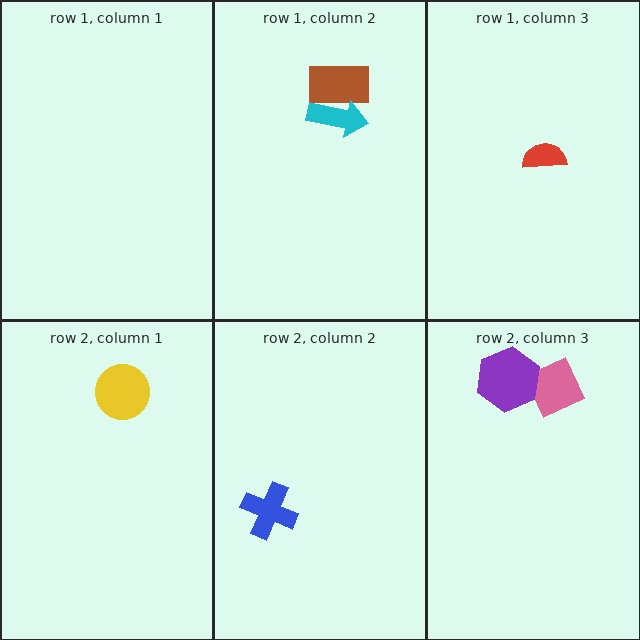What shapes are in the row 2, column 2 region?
The blue cross.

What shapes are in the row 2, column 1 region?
The yellow circle.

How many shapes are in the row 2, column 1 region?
1.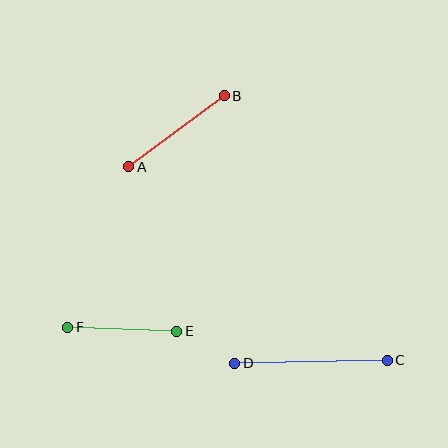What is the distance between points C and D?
The distance is approximately 152 pixels.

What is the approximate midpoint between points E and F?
The midpoint is at approximately (122, 329) pixels.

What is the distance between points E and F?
The distance is approximately 110 pixels.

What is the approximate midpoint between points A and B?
The midpoint is at approximately (176, 131) pixels.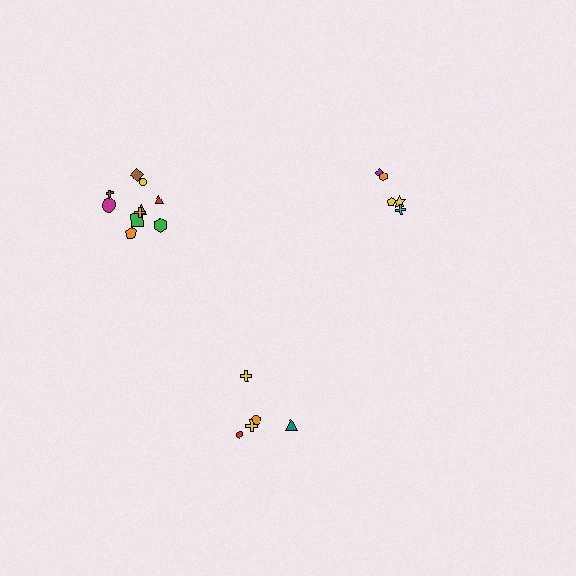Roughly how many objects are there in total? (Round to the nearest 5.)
Roughly 20 objects in total.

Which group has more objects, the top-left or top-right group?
The top-left group.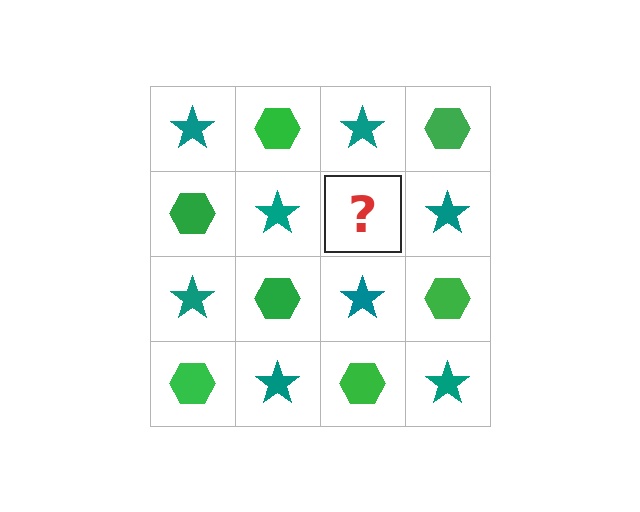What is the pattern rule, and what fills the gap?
The rule is that it alternates teal star and green hexagon in a checkerboard pattern. The gap should be filled with a green hexagon.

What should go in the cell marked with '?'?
The missing cell should contain a green hexagon.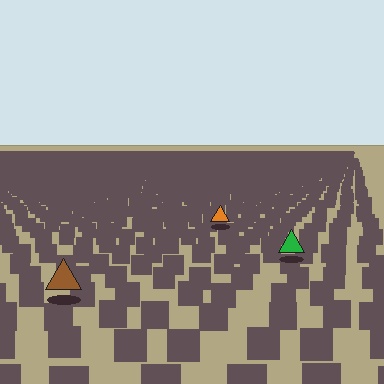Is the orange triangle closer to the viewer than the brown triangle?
No. The brown triangle is closer — you can tell from the texture gradient: the ground texture is coarser near it.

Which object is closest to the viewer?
The brown triangle is closest. The texture marks near it are larger and more spread out.